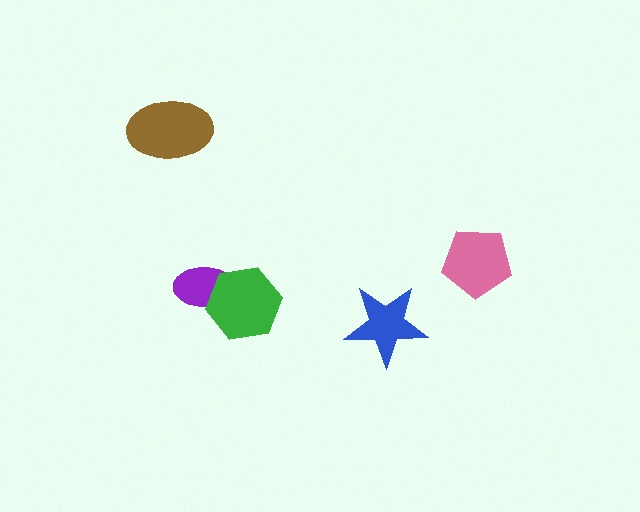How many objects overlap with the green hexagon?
1 object overlaps with the green hexagon.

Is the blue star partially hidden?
No, no other shape covers it.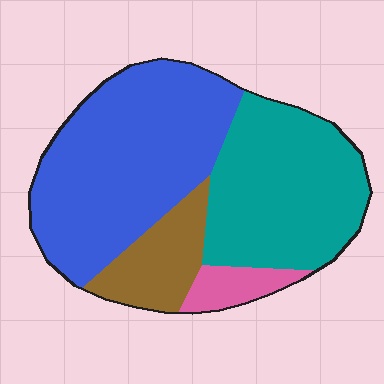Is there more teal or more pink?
Teal.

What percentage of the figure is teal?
Teal covers roughly 35% of the figure.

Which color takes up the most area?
Blue, at roughly 45%.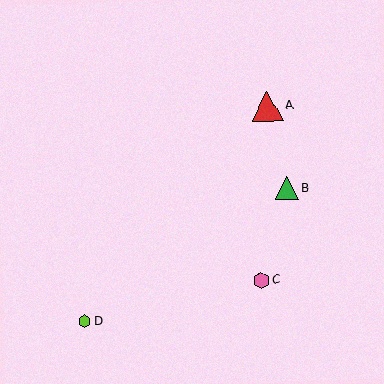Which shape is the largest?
The red triangle (labeled A) is the largest.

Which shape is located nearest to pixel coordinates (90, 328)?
The lime hexagon (labeled D) at (84, 322) is nearest to that location.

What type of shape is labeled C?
Shape C is a pink hexagon.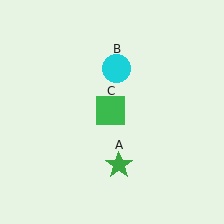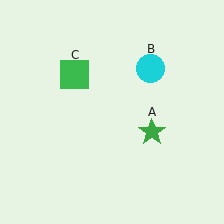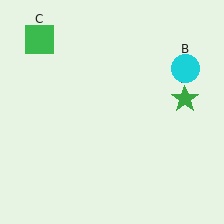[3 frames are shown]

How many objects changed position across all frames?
3 objects changed position: green star (object A), cyan circle (object B), green square (object C).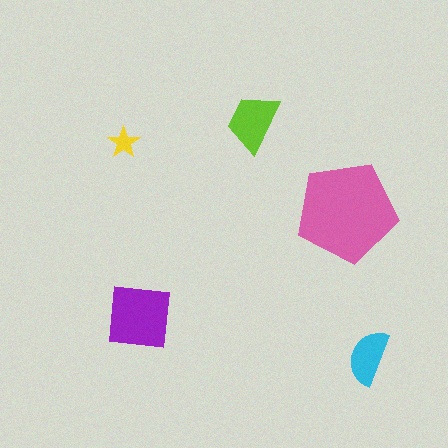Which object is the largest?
The pink pentagon.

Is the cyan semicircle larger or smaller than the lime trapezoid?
Smaller.